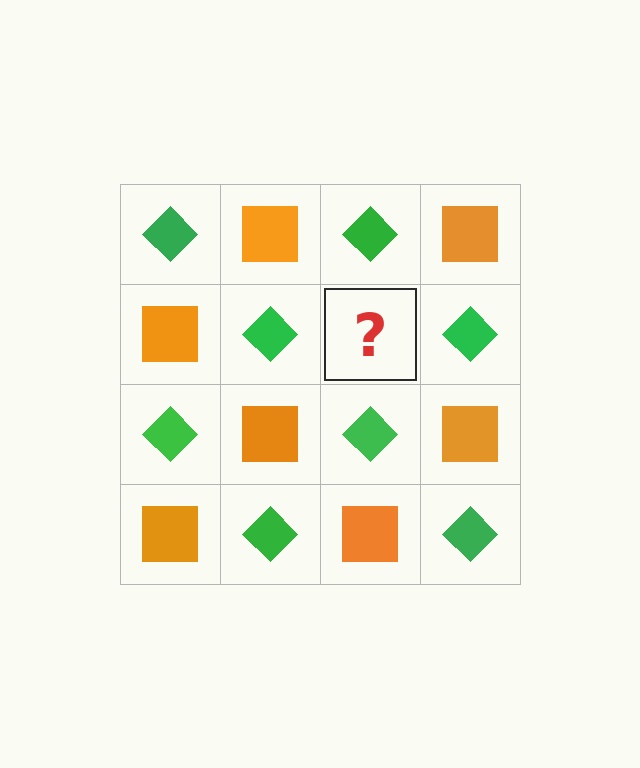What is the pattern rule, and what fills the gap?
The rule is that it alternates green diamond and orange square in a checkerboard pattern. The gap should be filled with an orange square.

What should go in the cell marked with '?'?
The missing cell should contain an orange square.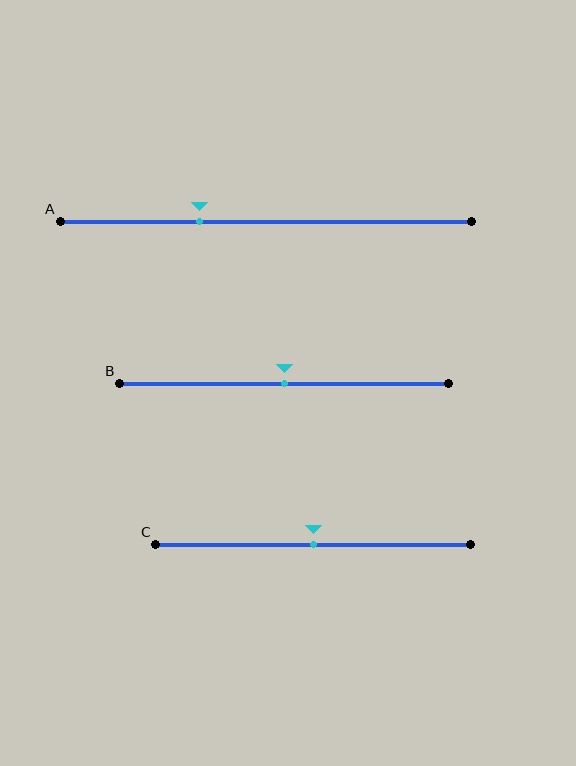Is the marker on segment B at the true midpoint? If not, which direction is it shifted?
Yes, the marker on segment B is at the true midpoint.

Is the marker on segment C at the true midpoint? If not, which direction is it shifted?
Yes, the marker on segment C is at the true midpoint.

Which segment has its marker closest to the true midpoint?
Segment B has its marker closest to the true midpoint.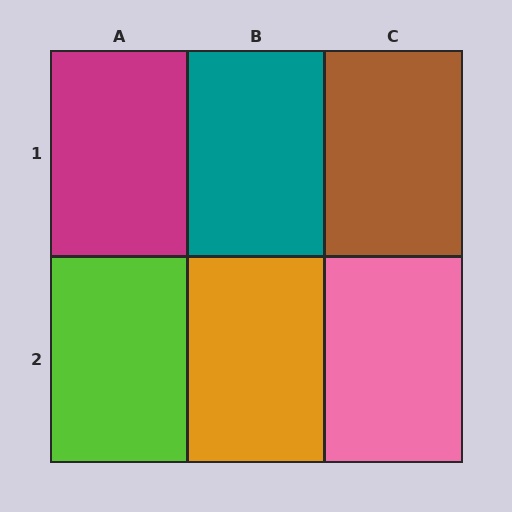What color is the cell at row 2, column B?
Orange.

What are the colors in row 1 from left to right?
Magenta, teal, brown.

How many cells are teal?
1 cell is teal.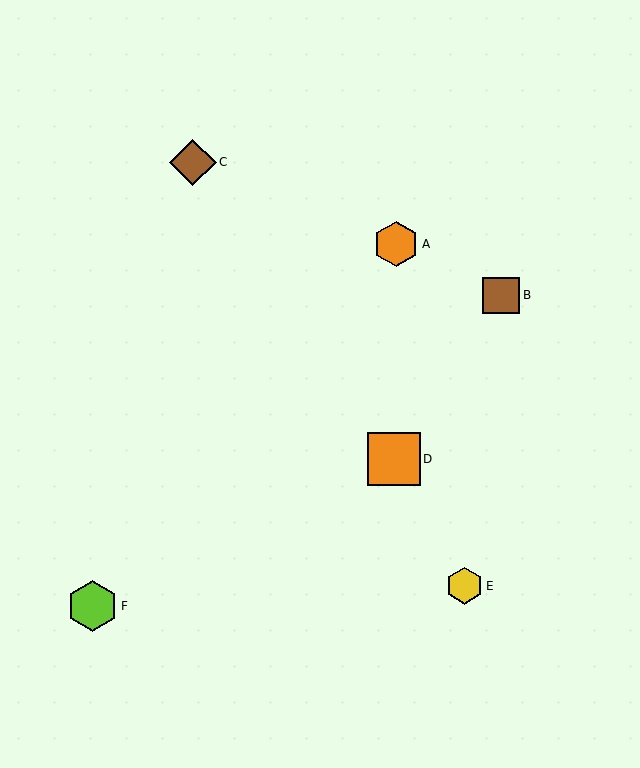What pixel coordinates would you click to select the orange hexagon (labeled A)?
Click at (396, 244) to select the orange hexagon A.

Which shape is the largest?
The orange square (labeled D) is the largest.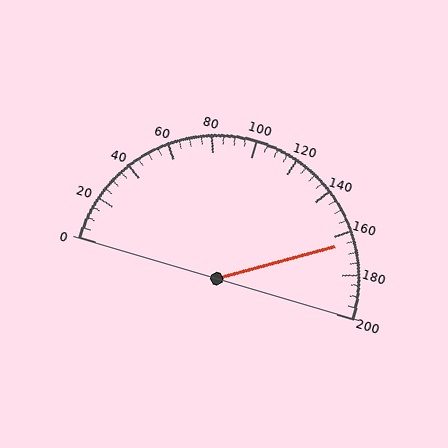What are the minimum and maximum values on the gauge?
The gauge ranges from 0 to 200.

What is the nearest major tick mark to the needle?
The nearest major tick mark is 160.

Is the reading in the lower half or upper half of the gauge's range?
The reading is in the upper half of the range (0 to 200).